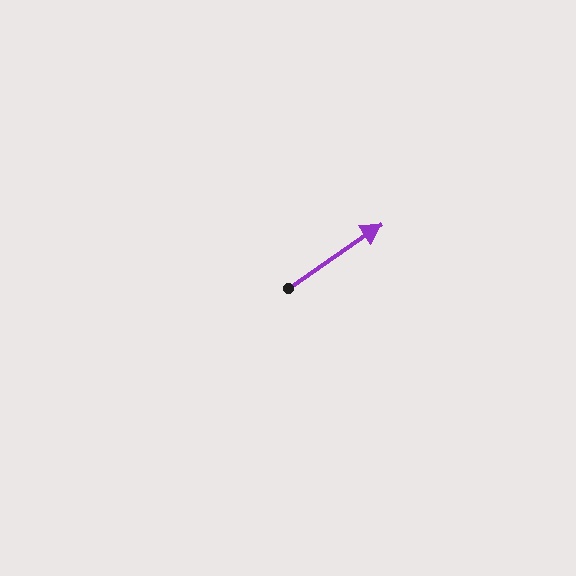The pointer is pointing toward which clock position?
Roughly 2 o'clock.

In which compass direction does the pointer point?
Northeast.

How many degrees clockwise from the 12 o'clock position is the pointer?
Approximately 55 degrees.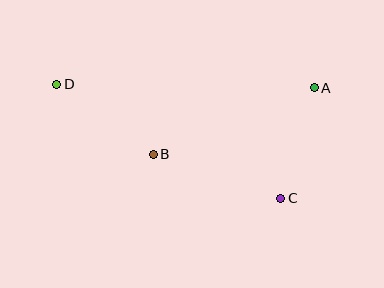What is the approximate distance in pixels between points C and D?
The distance between C and D is approximately 251 pixels.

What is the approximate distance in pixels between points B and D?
The distance between B and D is approximately 119 pixels.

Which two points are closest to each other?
Points A and C are closest to each other.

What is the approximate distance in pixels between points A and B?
The distance between A and B is approximately 174 pixels.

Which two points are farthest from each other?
Points A and D are farthest from each other.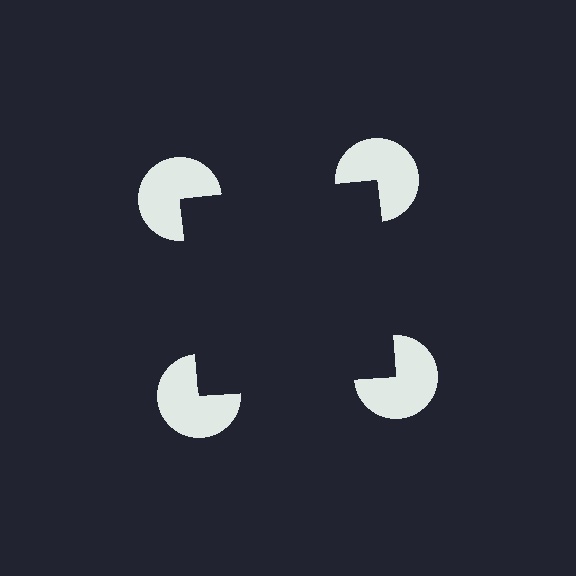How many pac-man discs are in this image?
There are 4 — one at each vertex of the illusory square.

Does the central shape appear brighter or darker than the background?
It typically appears slightly darker than the background, even though no actual brightness change is drawn.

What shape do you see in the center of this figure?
An illusory square — its edges are inferred from the aligned wedge cuts in the pac-man discs, not physically drawn.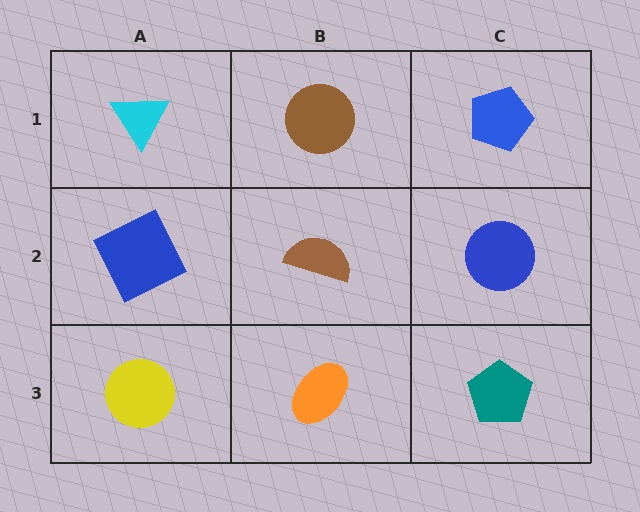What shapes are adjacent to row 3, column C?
A blue circle (row 2, column C), an orange ellipse (row 3, column B).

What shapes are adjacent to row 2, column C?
A blue pentagon (row 1, column C), a teal pentagon (row 3, column C), a brown semicircle (row 2, column B).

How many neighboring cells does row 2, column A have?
3.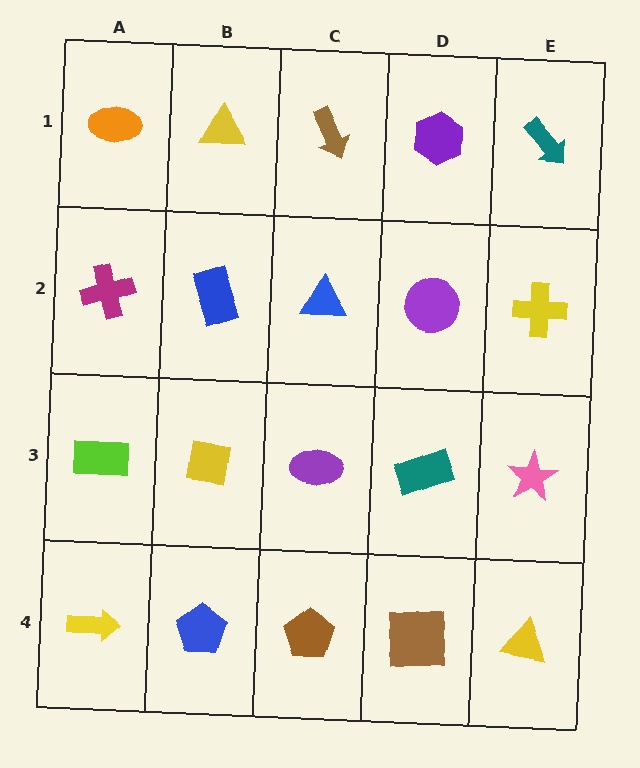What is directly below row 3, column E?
A yellow triangle.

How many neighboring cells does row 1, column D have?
3.